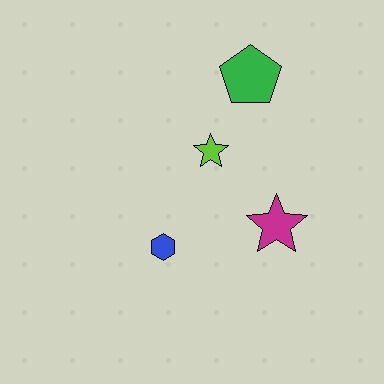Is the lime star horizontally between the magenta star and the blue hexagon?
Yes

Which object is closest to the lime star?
The green pentagon is closest to the lime star.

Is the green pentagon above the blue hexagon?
Yes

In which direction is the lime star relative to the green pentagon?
The lime star is below the green pentagon.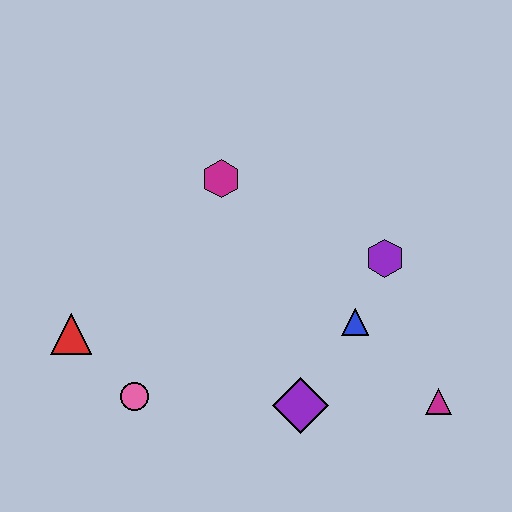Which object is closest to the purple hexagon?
The blue triangle is closest to the purple hexagon.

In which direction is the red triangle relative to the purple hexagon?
The red triangle is to the left of the purple hexagon.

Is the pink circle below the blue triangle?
Yes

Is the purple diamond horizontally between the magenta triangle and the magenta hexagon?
Yes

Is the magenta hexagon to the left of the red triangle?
No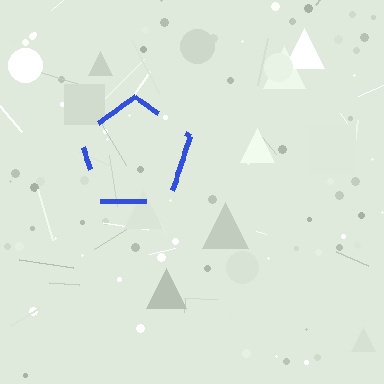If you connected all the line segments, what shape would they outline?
They would outline a pentagon.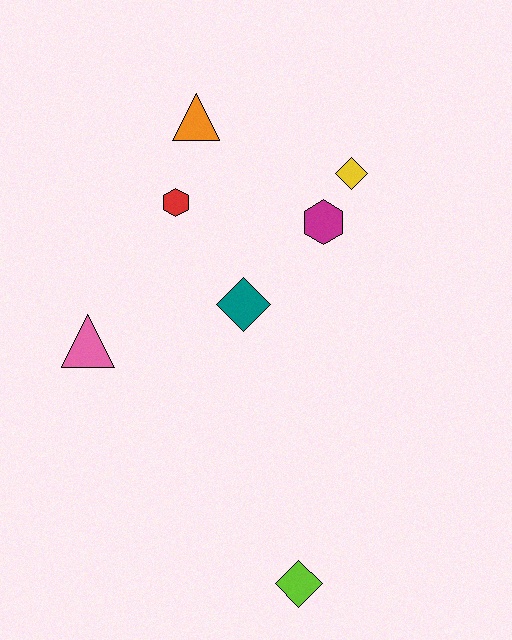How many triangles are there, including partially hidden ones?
There are 2 triangles.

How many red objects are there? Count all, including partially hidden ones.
There is 1 red object.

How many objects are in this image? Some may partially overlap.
There are 7 objects.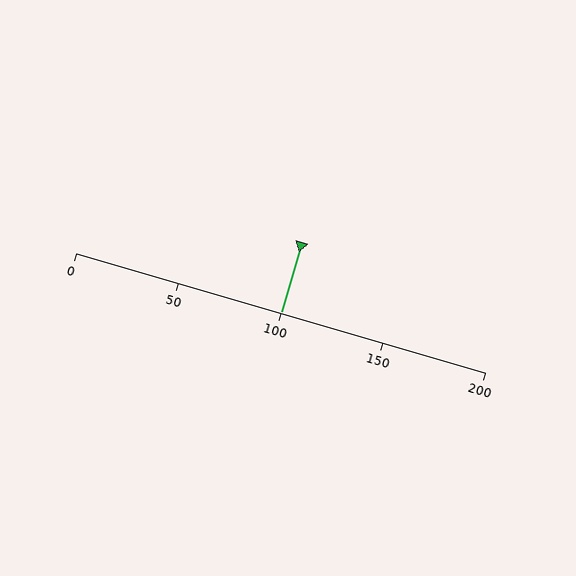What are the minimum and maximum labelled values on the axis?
The axis runs from 0 to 200.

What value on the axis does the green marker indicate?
The marker indicates approximately 100.